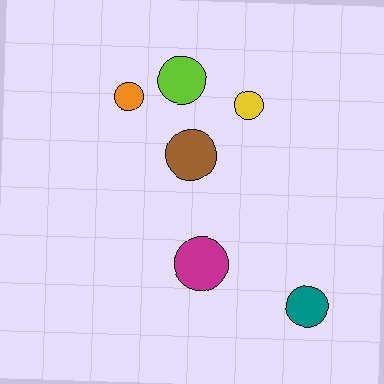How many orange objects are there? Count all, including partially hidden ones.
There is 1 orange object.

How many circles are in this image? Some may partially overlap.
There are 6 circles.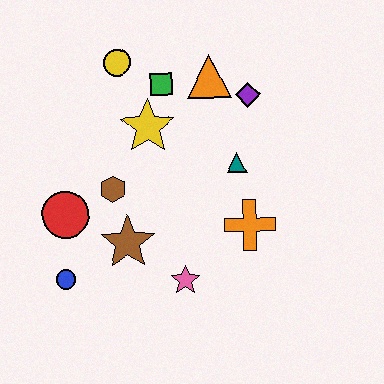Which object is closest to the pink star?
The brown star is closest to the pink star.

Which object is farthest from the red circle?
The purple diamond is farthest from the red circle.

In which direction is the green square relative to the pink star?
The green square is above the pink star.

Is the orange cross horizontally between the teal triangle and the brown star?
No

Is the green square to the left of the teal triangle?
Yes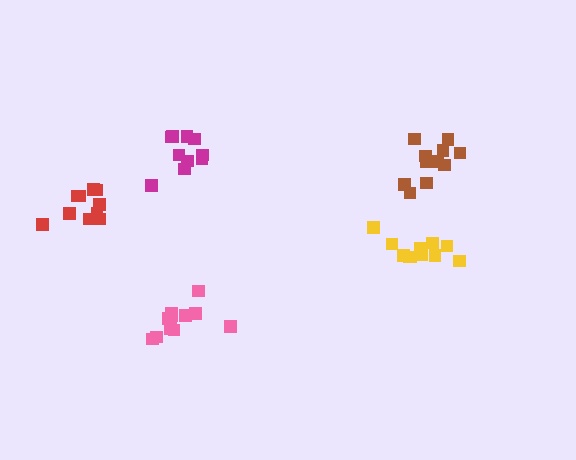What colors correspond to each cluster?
The clusters are colored: brown, yellow, red, magenta, pink.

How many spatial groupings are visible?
There are 5 spatial groupings.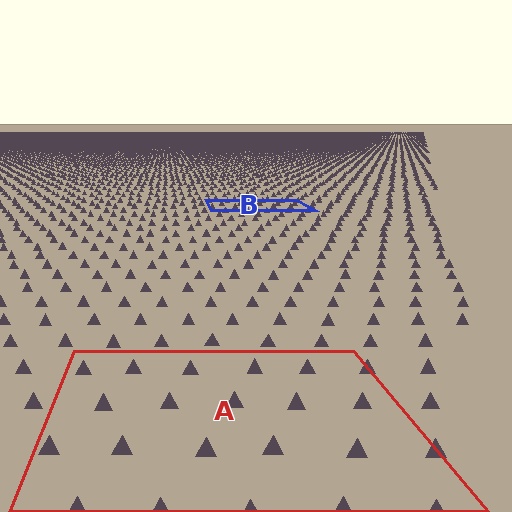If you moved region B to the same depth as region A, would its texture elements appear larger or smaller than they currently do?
They would appear larger. At a closer depth, the same texture elements are projected at a bigger on-screen size.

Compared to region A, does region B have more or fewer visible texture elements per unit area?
Region B has more texture elements per unit area — they are packed more densely because it is farther away.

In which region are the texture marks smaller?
The texture marks are smaller in region B, because it is farther away.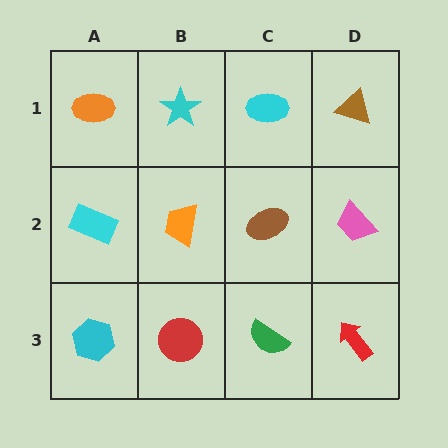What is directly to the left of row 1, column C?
A cyan star.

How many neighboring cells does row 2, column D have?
3.